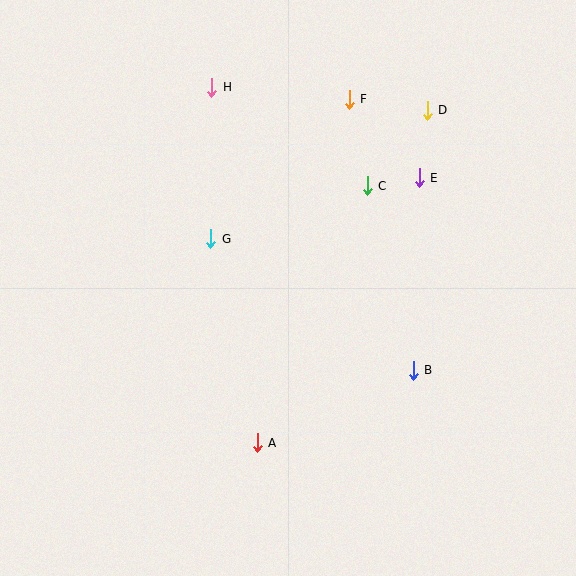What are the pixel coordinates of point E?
Point E is at (419, 178).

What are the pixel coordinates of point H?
Point H is at (212, 87).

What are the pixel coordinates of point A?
Point A is at (257, 443).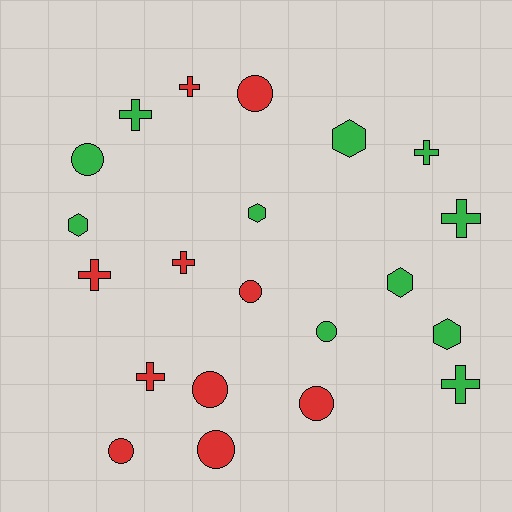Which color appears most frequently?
Green, with 11 objects.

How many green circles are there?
There are 2 green circles.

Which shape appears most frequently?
Circle, with 8 objects.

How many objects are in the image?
There are 21 objects.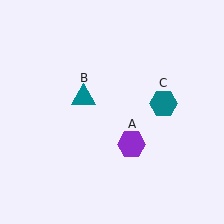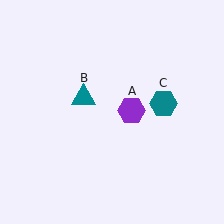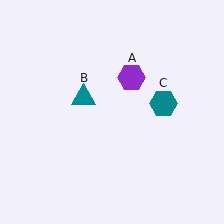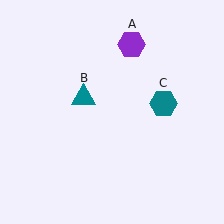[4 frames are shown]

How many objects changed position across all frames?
1 object changed position: purple hexagon (object A).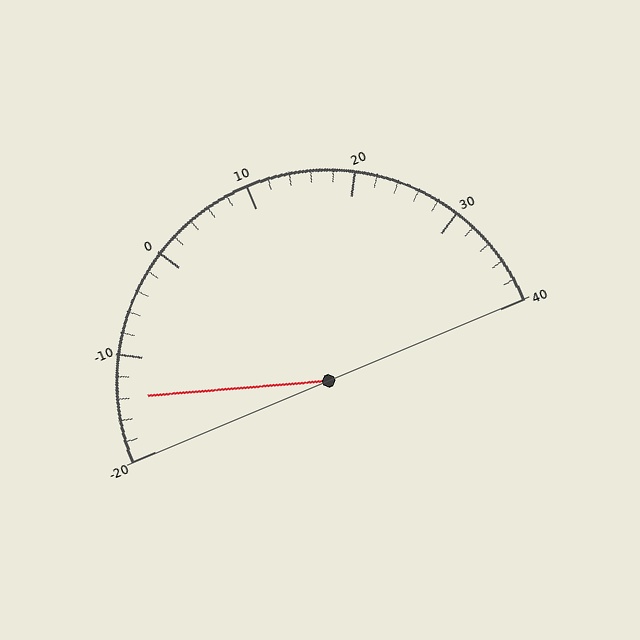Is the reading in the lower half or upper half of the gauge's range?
The reading is in the lower half of the range (-20 to 40).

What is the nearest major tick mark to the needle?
The nearest major tick mark is -10.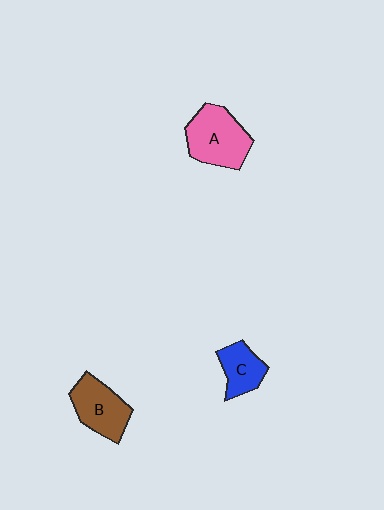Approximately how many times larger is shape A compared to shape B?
Approximately 1.2 times.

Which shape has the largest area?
Shape A (pink).